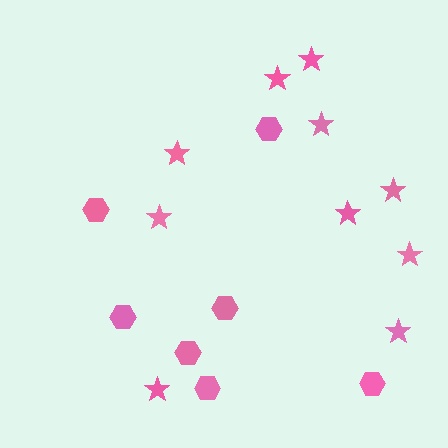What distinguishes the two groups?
There are 2 groups: one group of hexagons (7) and one group of stars (10).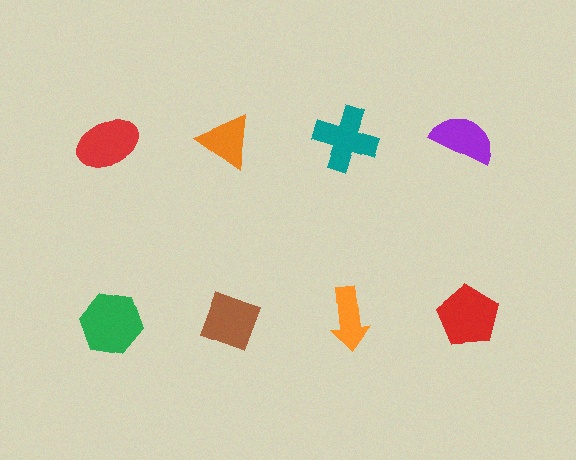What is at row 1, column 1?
A red ellipse.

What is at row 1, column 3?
A teal cross.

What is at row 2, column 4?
A red pentagon.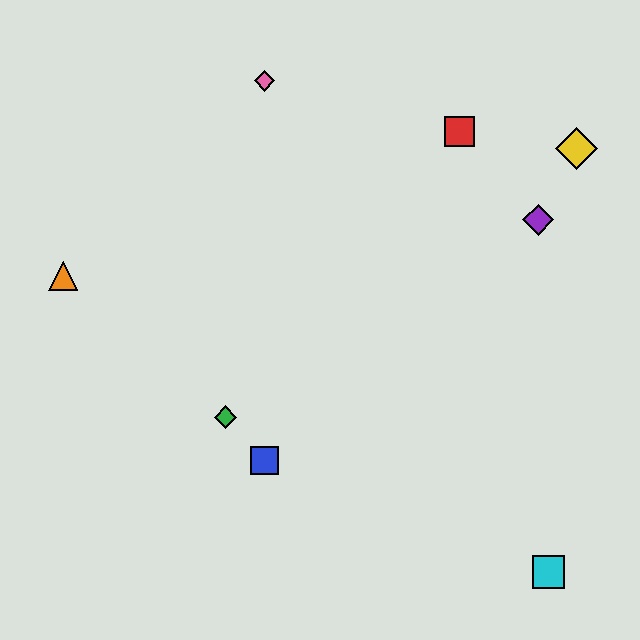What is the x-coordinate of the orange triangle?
The orange triangle is at x≈63.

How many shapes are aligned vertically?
2 shapes (the blue square, the pink diamond) are aligned vertically.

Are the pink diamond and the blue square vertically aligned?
Yes, both are at x≈265.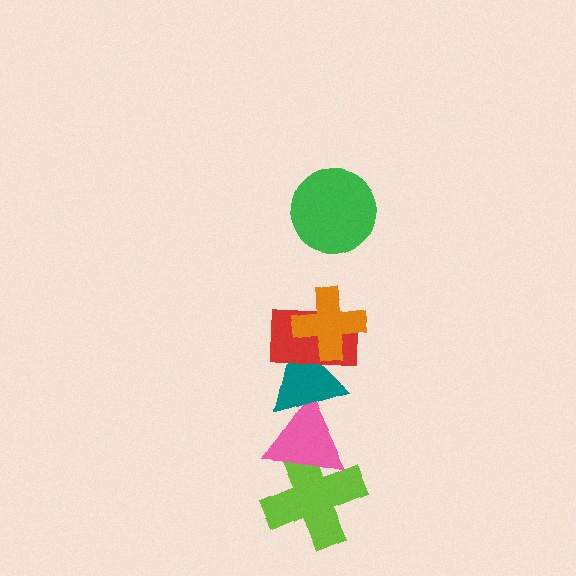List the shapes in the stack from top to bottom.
From top to bottom: the green circle, the orange cross, the red rectangle, the teal triangle, the pink triangle, the lime cross.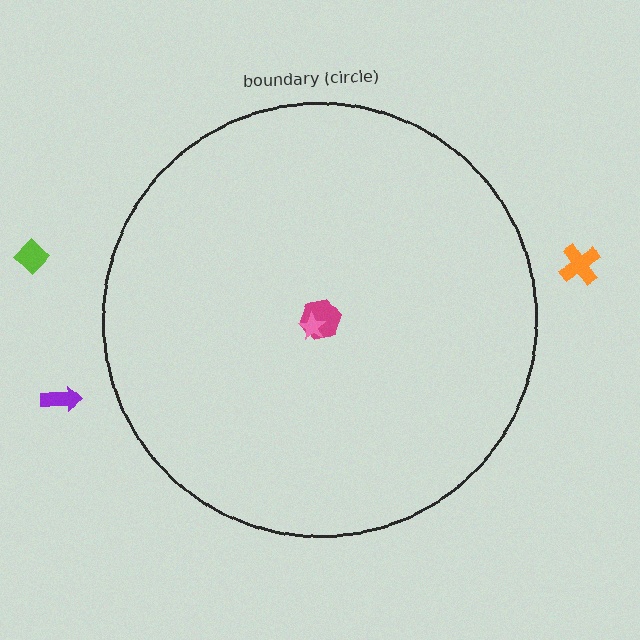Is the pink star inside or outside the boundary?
Inside.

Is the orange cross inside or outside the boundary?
Outside.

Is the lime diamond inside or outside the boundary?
Outside.